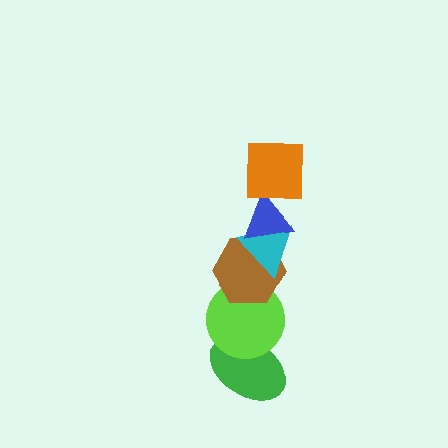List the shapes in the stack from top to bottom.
From top to bottom: the orange square, the blue triangle, the cyan triangle, the brown hexagon, the lime circle, the green ellipse.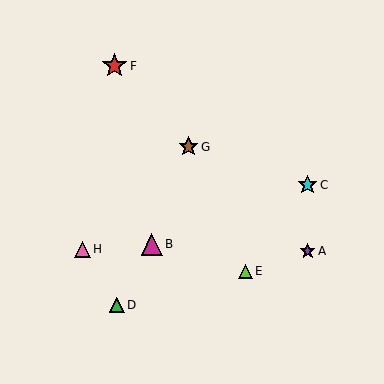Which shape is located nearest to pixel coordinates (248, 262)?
The lime triangle (labeled E) at (245, 271) is nearest to that location.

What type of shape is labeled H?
Shape H is a pink triangle.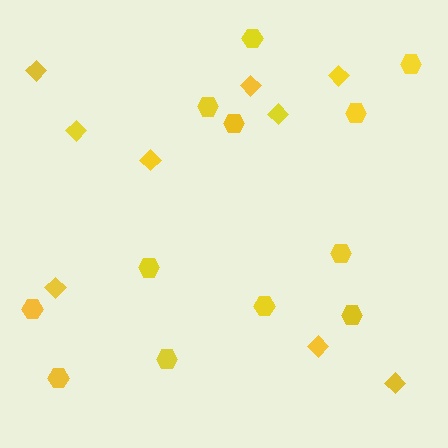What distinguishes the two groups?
There are 2 groups: one group of diamonds (9) and one group of hexagons (12).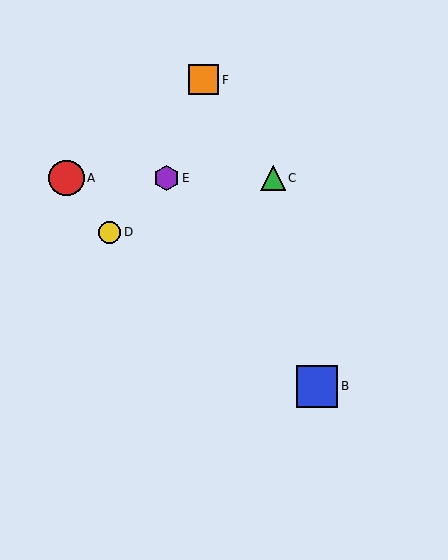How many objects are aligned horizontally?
3 objects (A, C, E) are aligned horizontally.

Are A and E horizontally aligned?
Yes, both are at y≈178.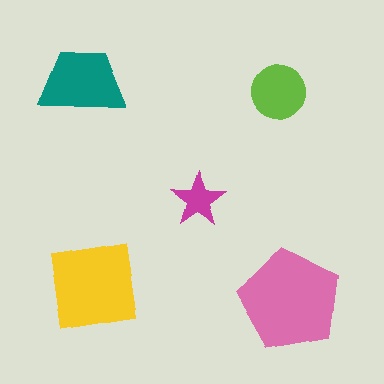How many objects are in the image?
There are 5 objects in the image.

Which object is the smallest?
The magenta star.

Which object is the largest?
The pink pentagon.